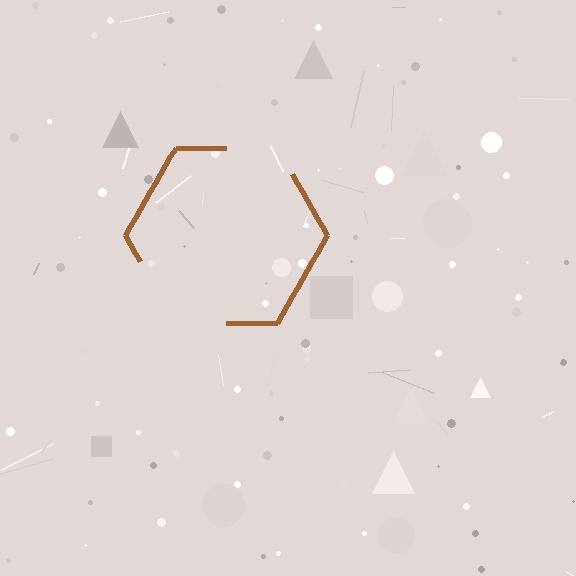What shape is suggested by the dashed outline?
The dashed outline suggests a hexagon.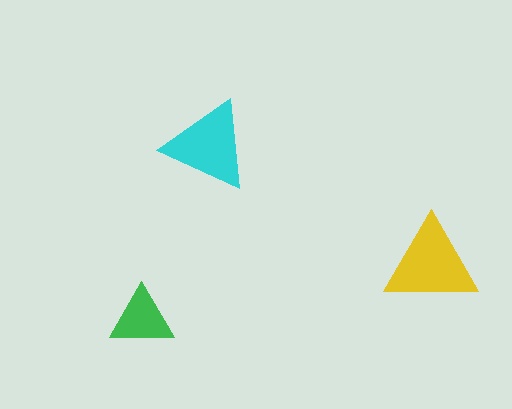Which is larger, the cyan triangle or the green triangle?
The cyan one.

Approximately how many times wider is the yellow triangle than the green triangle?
About 1.5 times wider.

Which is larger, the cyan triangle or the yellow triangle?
The yellow one.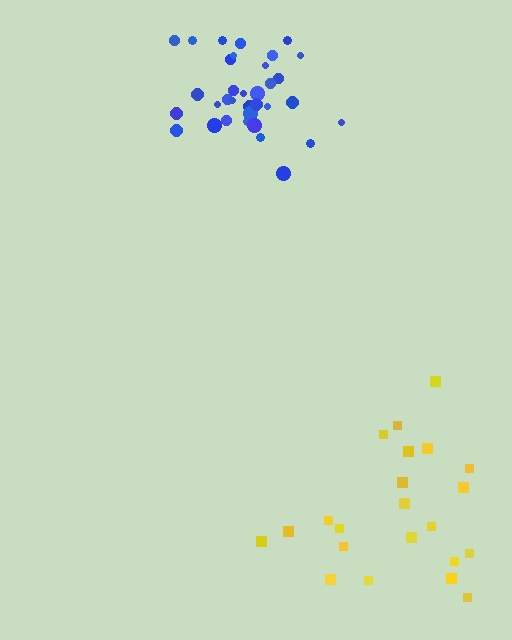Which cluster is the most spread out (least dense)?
Yellow.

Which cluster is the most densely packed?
Blue.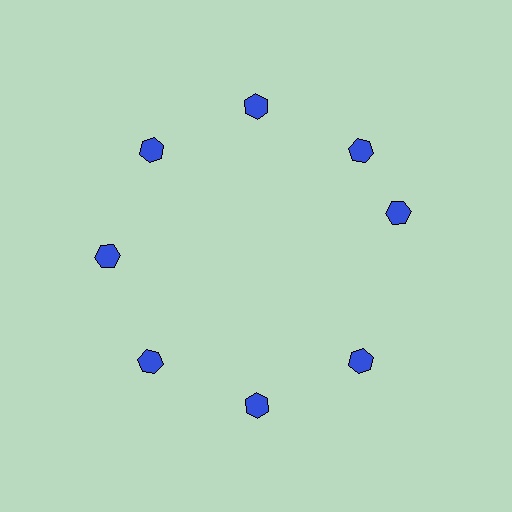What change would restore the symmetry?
The symmetry would be restored by rotating it back into even spacing with its neighbors so that all 8 hexagons sit at equal angles and equal distance from the center.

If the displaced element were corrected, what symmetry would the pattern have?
It would have 8-fold rotational symmetry — the pattern would map onto itself every 45 degrees.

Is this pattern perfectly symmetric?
No. The 8 blue hexagons are arranged in a ring, but one element near the 3 o'clock position is rotated out of alignment along the ring, breaking the 8-fold rotational symmetry.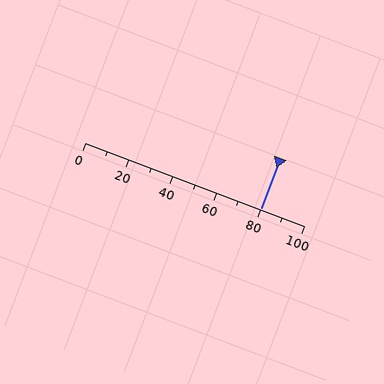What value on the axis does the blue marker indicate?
The marker indicates approximately 80.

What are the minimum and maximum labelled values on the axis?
The axis runs from 0 to 100.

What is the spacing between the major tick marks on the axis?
The major ticks are spaced 20 apart.